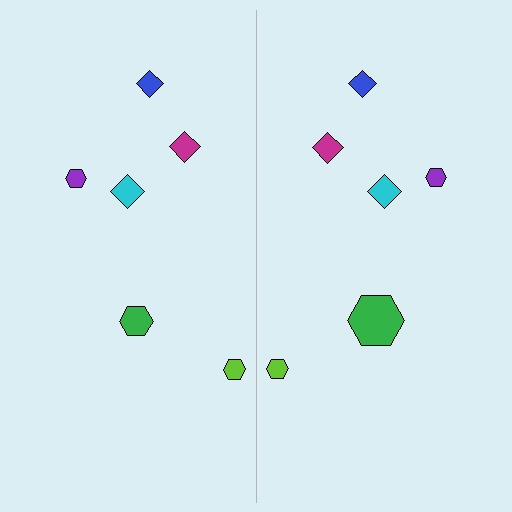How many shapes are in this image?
There are 12 shapes in this image.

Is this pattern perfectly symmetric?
No, the pattern is not perfectly symmetric. The green hexagon on the right side has a different size than its mirror counterpart.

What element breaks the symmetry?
The green hexagon on the right side has a different size than its mirror counterpart.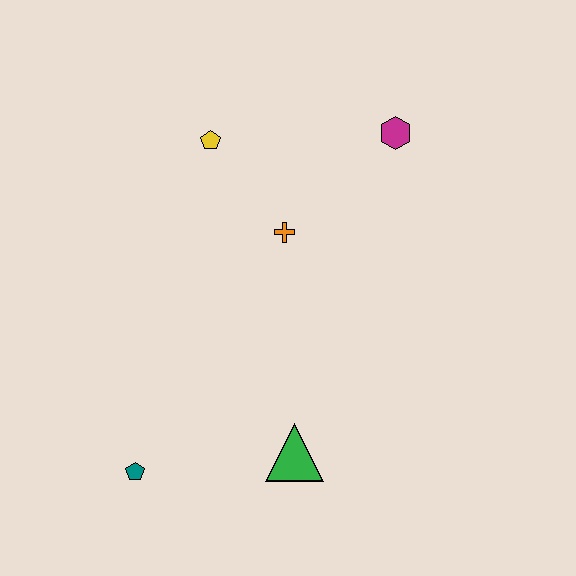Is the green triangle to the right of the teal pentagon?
Yes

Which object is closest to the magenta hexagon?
The orange cross is closest to the magenta hexagon.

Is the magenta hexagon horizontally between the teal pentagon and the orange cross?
No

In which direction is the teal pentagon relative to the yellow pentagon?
The teal pentagon is below the yellow pentagon.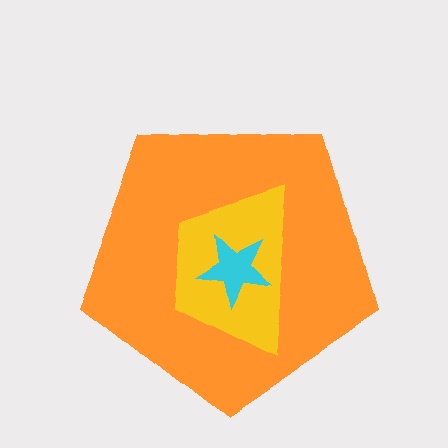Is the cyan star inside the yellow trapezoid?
Yes.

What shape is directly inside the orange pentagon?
The yellow trapezoid.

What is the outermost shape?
The orange pentagon.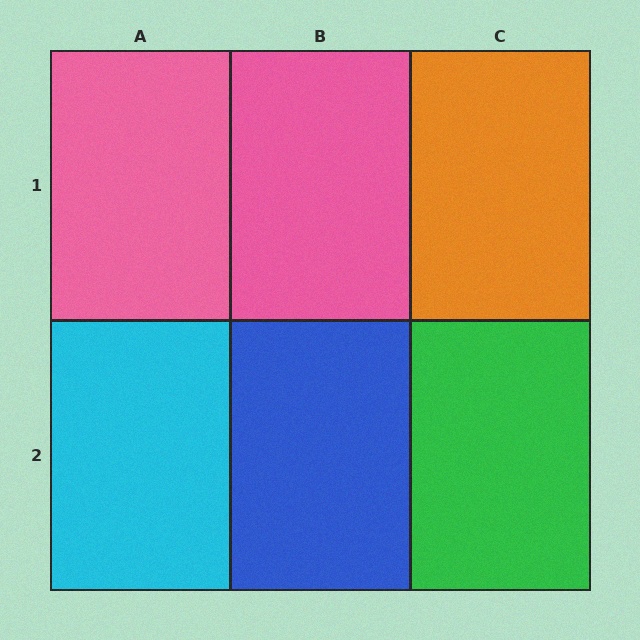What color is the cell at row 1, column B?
Pink.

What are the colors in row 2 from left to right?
Cyan, blue, green.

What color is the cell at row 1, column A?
Pink.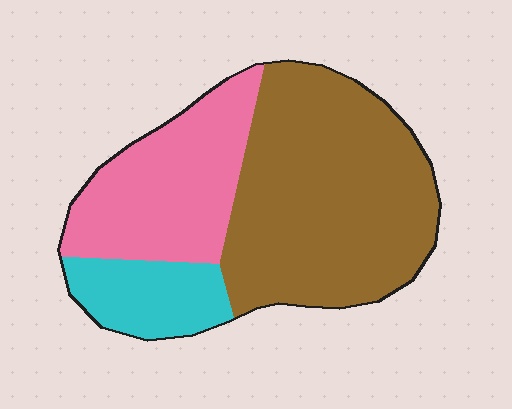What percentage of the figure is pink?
Pink covers roughly 30% of the figure.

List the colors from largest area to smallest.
From largest to smallest: brown, pink, cyan.